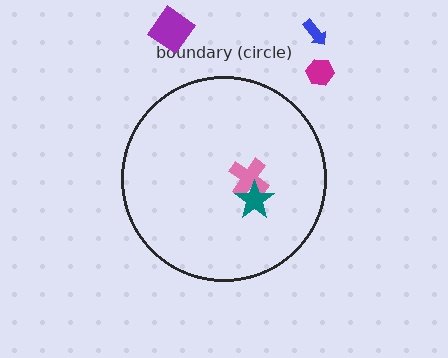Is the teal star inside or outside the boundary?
Inside.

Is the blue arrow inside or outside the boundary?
Outside.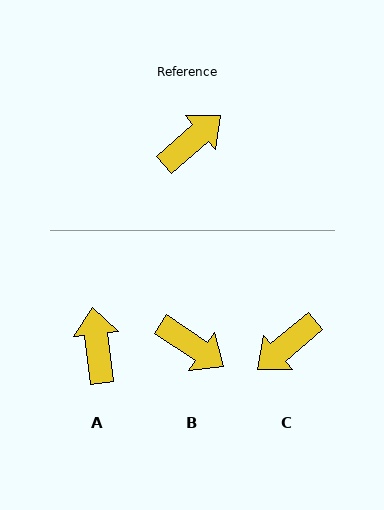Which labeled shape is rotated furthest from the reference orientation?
C, about 179 degrees away.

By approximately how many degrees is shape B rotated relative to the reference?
Approximately 76 degrees clockwise.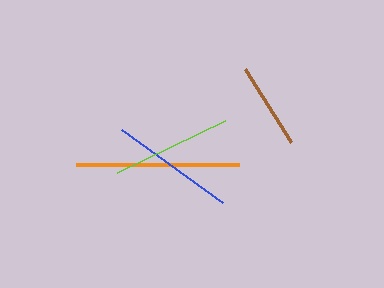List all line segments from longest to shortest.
From longest to shortest: orange, blue, lime, brown.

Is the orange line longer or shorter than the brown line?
The orange line is longer than the brown line.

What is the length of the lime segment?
The lime segment is approximately 120 pixels long.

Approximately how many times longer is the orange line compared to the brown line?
The orange line is approximately 1.9 times the length of the brown line.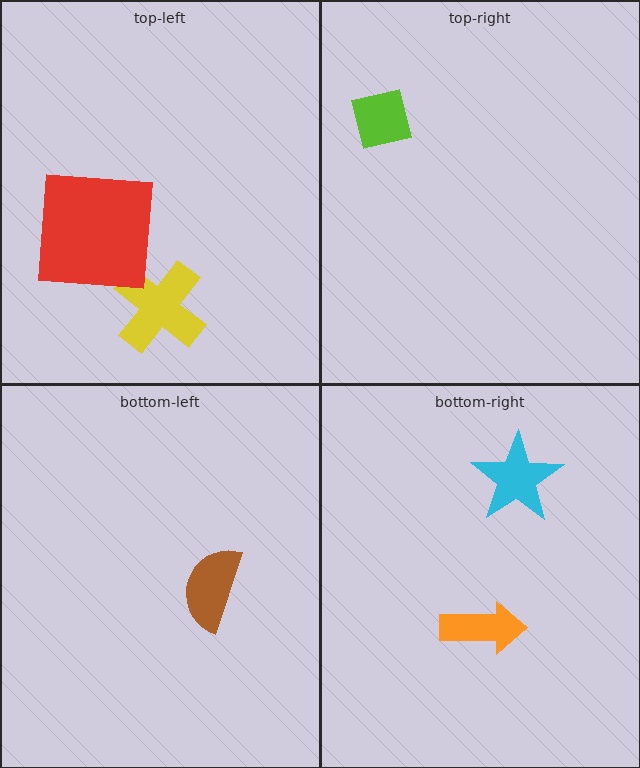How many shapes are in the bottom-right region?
2.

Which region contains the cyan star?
The bottom-right region.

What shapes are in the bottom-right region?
The cyan star, the orange arrow.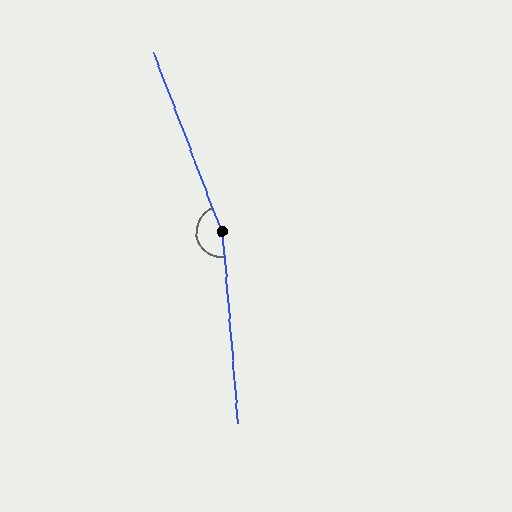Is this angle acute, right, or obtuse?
It is obtuse.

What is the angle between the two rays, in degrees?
Approximately 164 degrees.